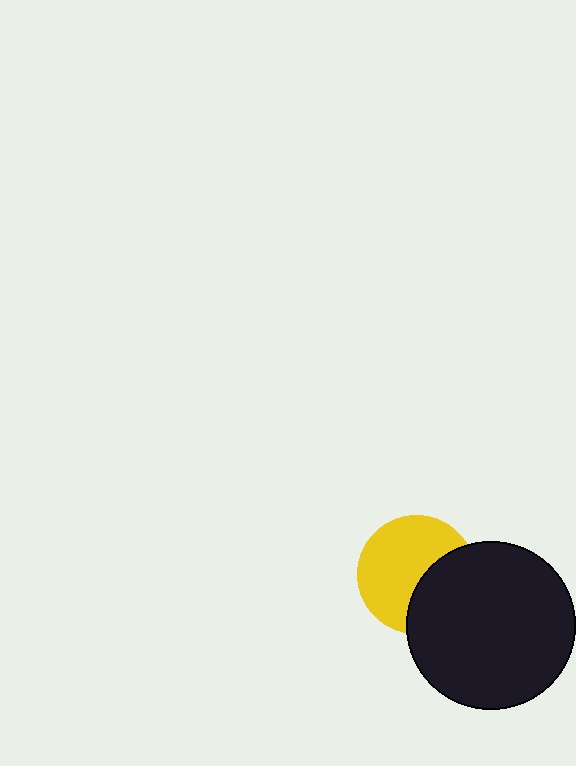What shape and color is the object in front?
The object in front is a black circle.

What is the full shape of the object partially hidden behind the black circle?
The partially hidden object is a yellow circle.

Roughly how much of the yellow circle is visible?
About half of it is visible (roughly 63%).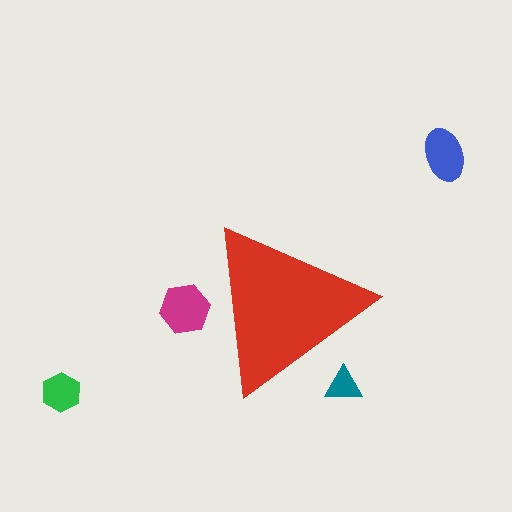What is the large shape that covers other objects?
A red triangle.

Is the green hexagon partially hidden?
No, the green hexagon is fully visible.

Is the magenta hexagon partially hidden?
Yes, the magenta hexagon is partially hidden behind the red triangle.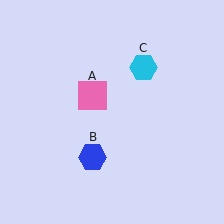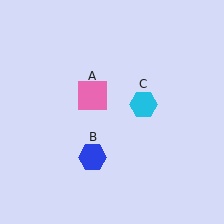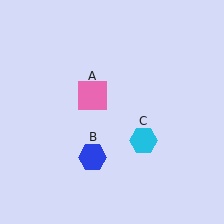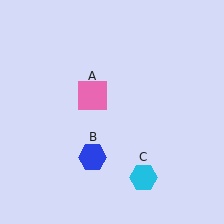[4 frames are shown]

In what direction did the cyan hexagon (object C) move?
The cyan hexagon (object C) moved down.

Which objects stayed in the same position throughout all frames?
Pink square (object A) and blue hexagon (object B) remained stationary.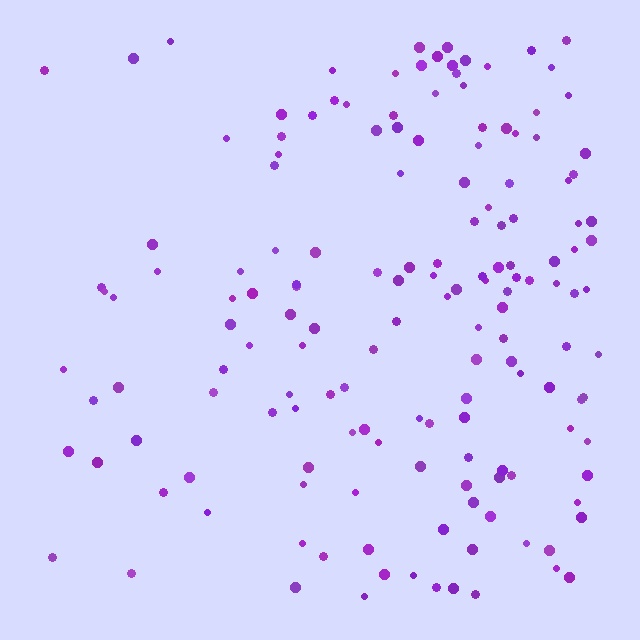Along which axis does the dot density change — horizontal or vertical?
Horizontal.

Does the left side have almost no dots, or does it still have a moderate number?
Still a moderate number, just noticeably fewer than the right.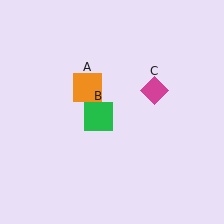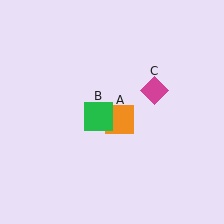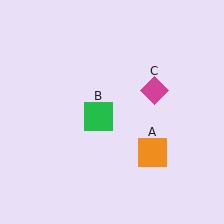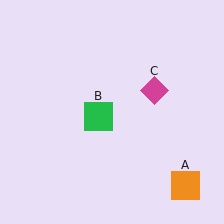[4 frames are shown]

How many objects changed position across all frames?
1 object changed position: orange square (object A).